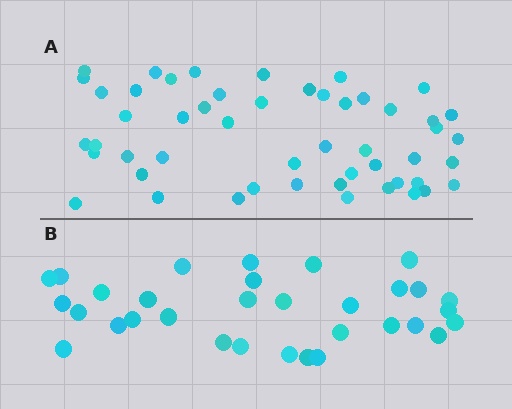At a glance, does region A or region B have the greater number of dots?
Region A (the top region) has more dots.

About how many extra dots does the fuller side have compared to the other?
Region A has approximately 20 more dots than region B.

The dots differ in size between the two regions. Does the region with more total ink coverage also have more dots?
No. Region B has more total ink coverage because its dots are larger, but region A actually contains more individual dots. Total area can be misleading — the number of items is what matters here.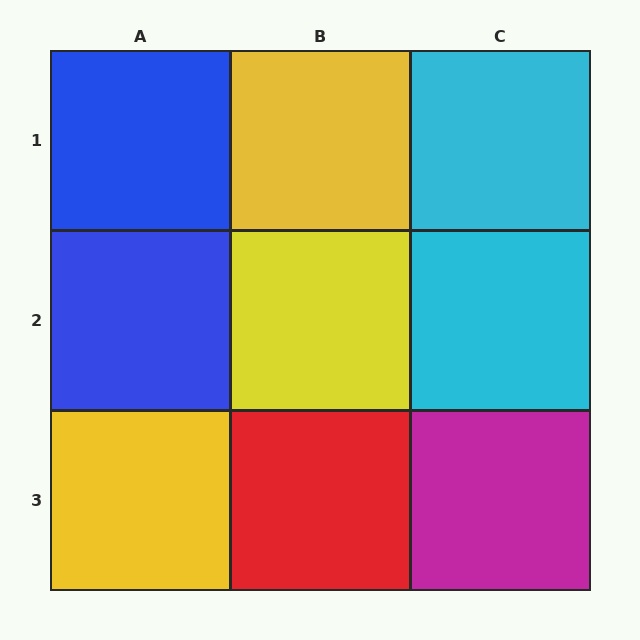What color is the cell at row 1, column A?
Blue.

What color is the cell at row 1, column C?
Cyan.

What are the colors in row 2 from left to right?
Blue, yellow, cyan.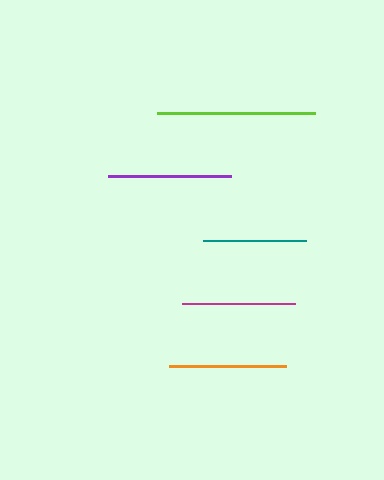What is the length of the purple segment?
The purple segment is approximately 123 pixels long.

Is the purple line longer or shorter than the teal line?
The purple line is longer than the teal line.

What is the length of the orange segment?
The orange segment is approximately 117 pixels long.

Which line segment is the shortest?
The teal line is the shortest at approximately 102 pixels.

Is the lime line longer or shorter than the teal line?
The lime line is longer than the teal line.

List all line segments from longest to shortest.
From longest to shortest: lime, purple, orange, magenta, teal.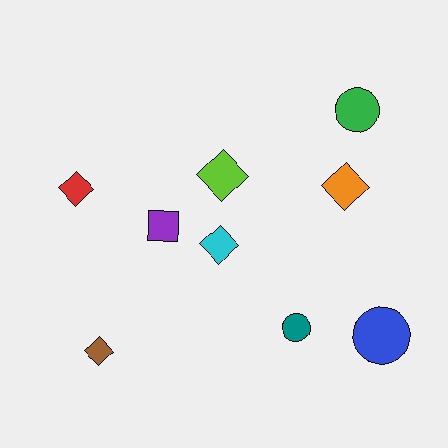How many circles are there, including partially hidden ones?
There are 3 circles.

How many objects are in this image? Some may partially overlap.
There are 9 objects.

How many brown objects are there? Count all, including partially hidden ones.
There is 1 brown object.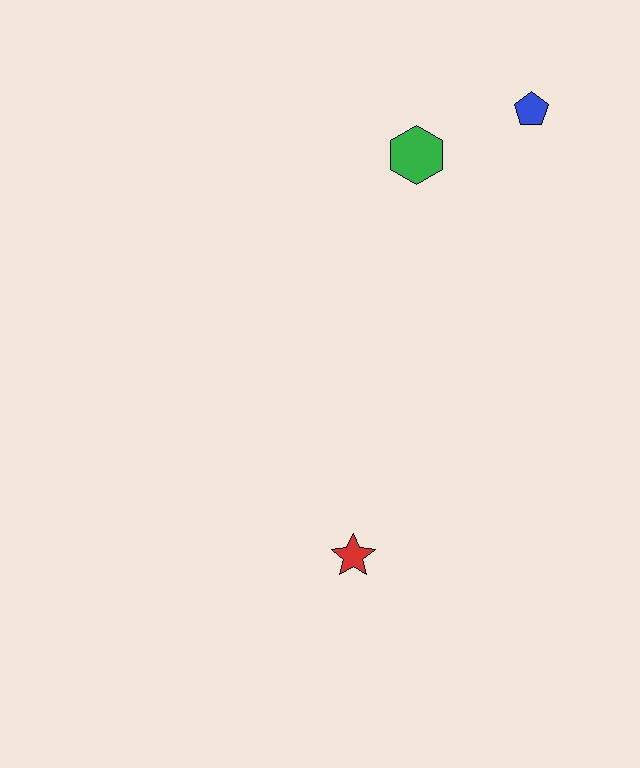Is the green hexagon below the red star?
No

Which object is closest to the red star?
The green hexagon is closest to the red star.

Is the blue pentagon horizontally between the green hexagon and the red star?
No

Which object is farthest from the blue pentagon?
The red star is farthest from the blue pentagon.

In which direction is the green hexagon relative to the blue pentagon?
The green hexagon is to the left of the blue pentagon.